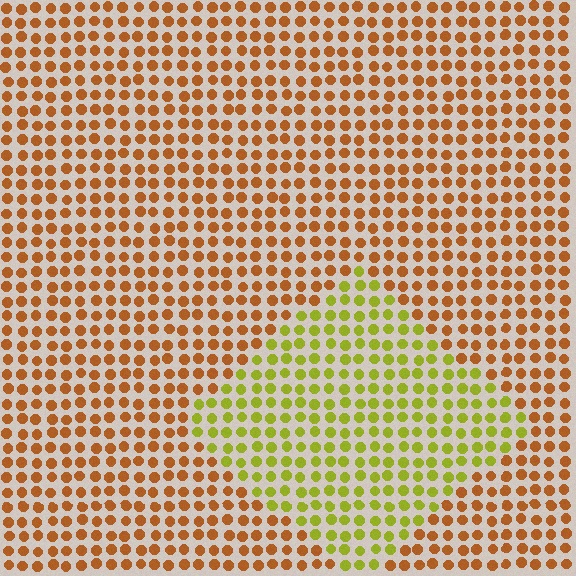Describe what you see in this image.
The image is filled with small brown elements in a uniform arrangement. A diamond-shaped region is visible where the elements are tinted to a slightly different hue, forming a subtle color boundary.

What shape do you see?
I see a diamond.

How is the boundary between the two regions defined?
The boundary is defined purely by a slight shift in hue (about 47 degrees). Spacing, size, and orientation are identical on both sides.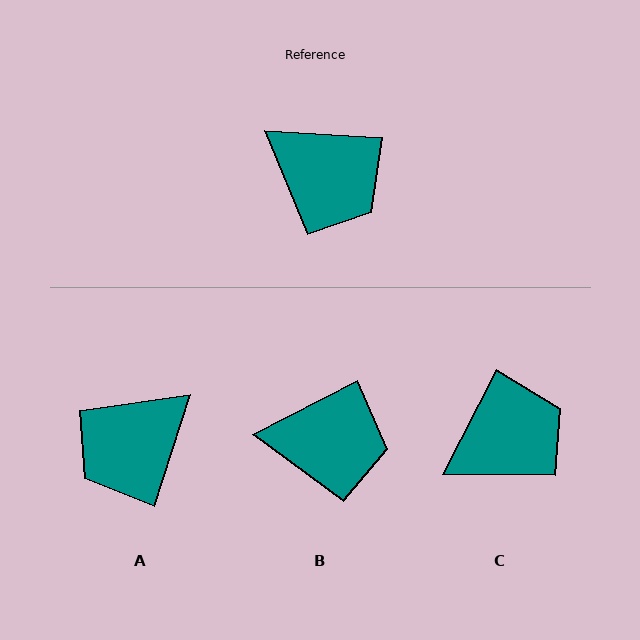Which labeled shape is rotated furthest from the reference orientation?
A, about 104 degrees away.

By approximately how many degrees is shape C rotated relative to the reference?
Approximately 67 degrees counter-clockwise.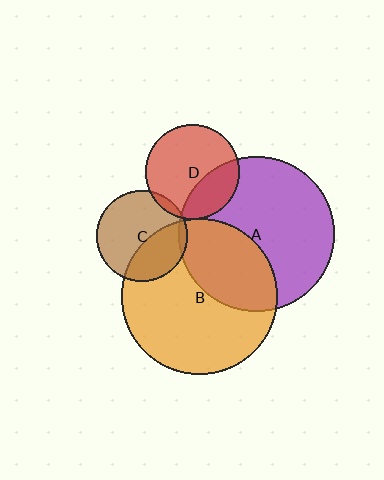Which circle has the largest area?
Circle B (orange).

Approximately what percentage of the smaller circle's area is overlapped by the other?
Approximately 35%.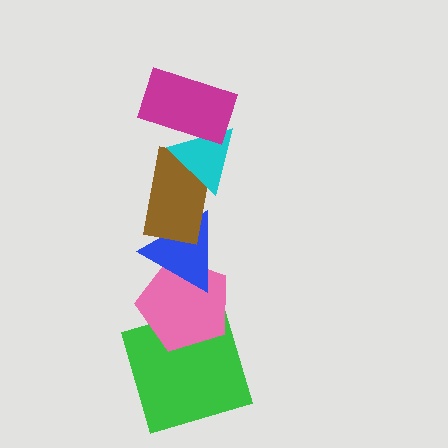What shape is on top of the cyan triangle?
The magenta rectangle is on top of the cyan triangle.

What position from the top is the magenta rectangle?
The magenta rectangle is 1st from the top.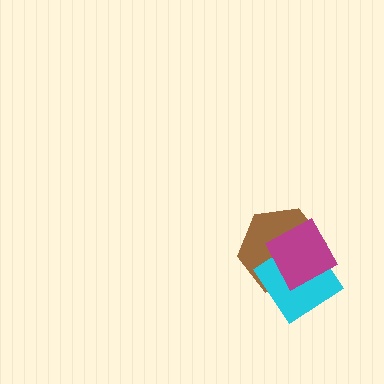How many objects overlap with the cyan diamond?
2 objects overlap with the cyan diamond.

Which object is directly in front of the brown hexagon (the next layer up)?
The cyan diamond is directly in front of the brown hexagon.